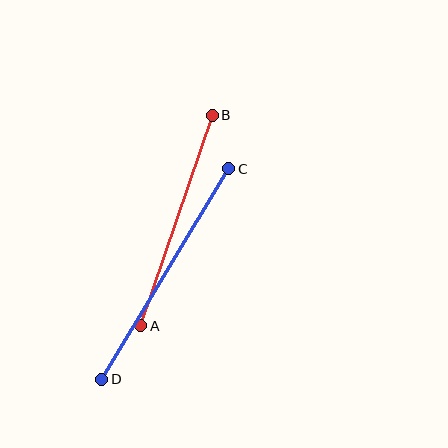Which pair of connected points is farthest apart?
Points C and D are farthest apart.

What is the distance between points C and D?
The distance is approximately 246 pixels.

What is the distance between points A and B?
The distance is approximately 222 pixels.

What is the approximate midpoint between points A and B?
The midpoint is at approximately (177, 221) pixels.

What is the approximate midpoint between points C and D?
The midpoint is at approximately (165, 274) pixels.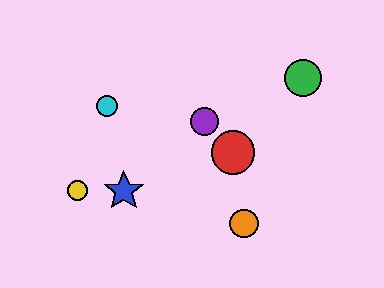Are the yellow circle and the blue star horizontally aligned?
Yes, both are at y≈191.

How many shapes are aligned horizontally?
2 shapes (the blue star, the yellow circle) are aligned horizontally.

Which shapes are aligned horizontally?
The blue star, the yellow circle are aligned horizontally.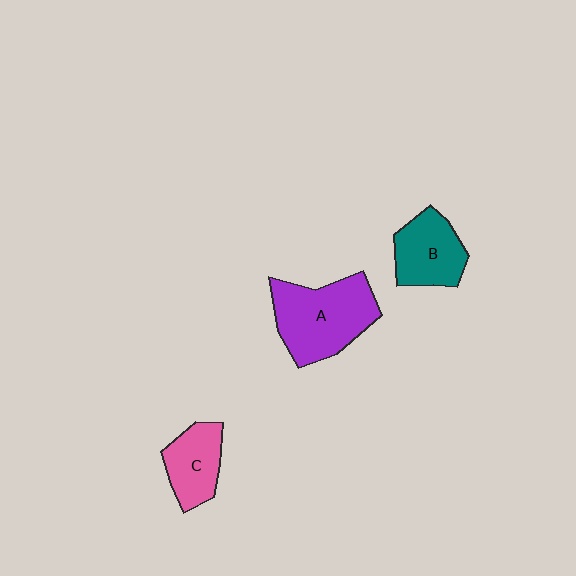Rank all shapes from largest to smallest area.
From largest to smallest: A (purple), B (teal), C (pink).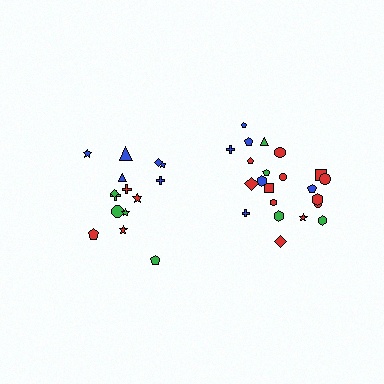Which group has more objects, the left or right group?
The right group.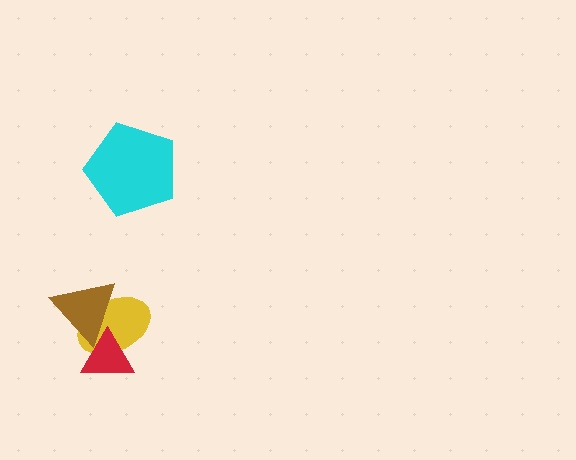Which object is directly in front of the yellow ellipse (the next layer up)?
The red triangle is directly in front of the yellow ellipse.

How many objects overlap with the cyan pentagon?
0 objects overlap with the cyan pentagon.